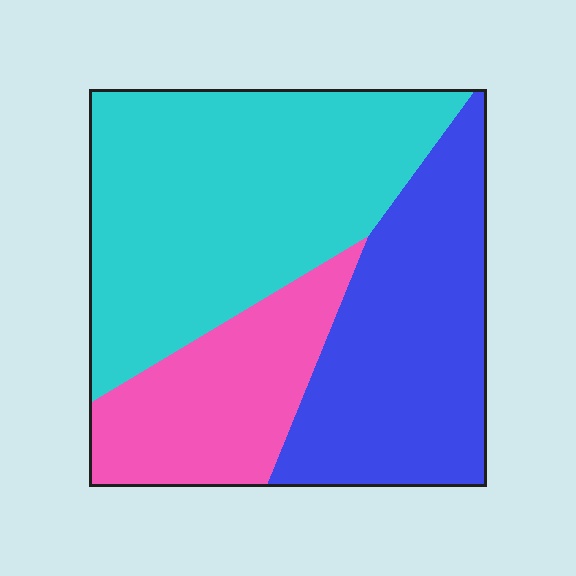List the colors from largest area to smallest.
From largest to smallest: cyan, blue, pink.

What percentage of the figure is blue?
Blue takes up about one third (1/3) of the figure.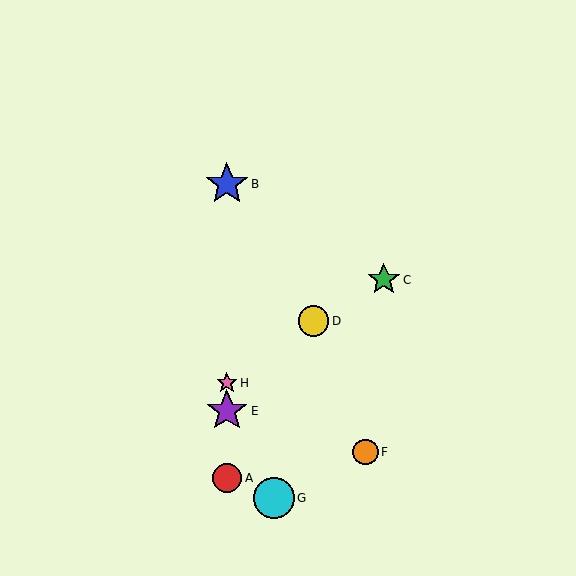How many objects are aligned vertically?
4 objects (A, B, E, H) are aligned vertically.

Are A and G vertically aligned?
No, A is at x≈227 and G is at x≈274.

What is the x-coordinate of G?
Object G is at x≈274.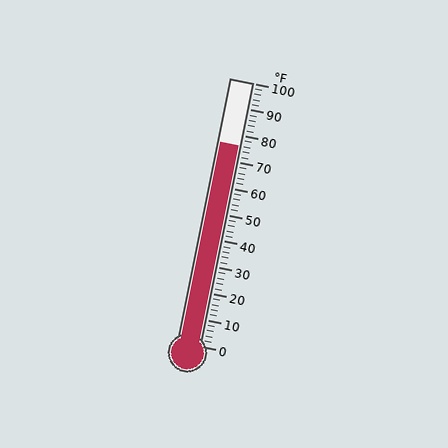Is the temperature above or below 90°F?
The temperature is below 90°F.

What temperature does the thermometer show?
The thermometer shows approximately 76°F.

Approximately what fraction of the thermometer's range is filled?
The thermometer is filled to approximately 75% of its range.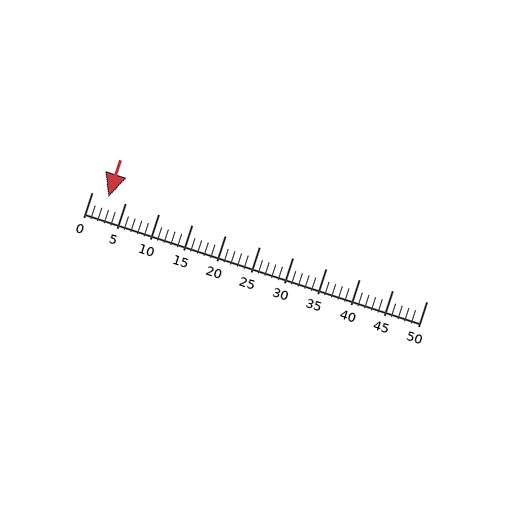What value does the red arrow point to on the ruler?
The red arrow points to approximately 2.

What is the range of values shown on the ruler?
The ruler shows values from 0 to 50.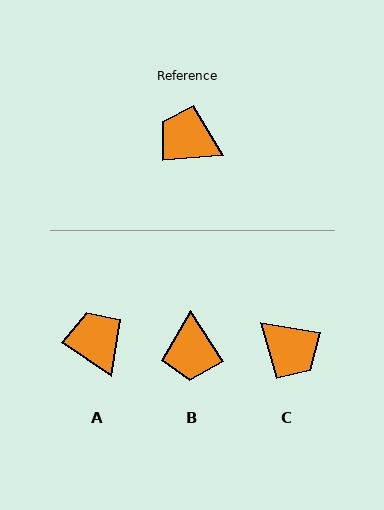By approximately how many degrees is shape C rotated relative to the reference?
Approximately 166 degrees counter-clockwise.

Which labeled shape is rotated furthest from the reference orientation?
C, about 166 degrees away.